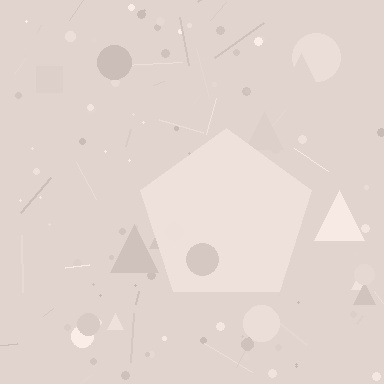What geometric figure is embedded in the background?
A pentagon is embedded in the background.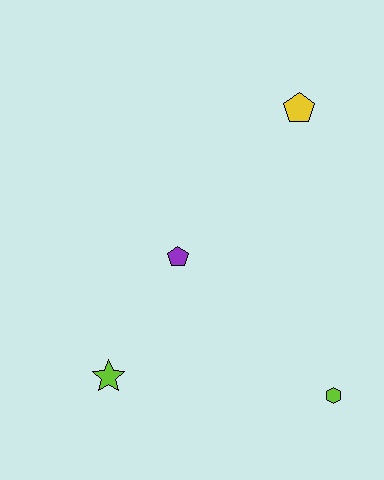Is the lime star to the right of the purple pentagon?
No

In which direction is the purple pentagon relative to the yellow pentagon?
The purple pentagon is below the yellow pentagon.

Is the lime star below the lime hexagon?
No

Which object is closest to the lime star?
The purple pentagon is closest to the lime star.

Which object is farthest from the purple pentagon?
The lime hexagon is farthest from the purple pentagon.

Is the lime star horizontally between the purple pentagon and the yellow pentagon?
No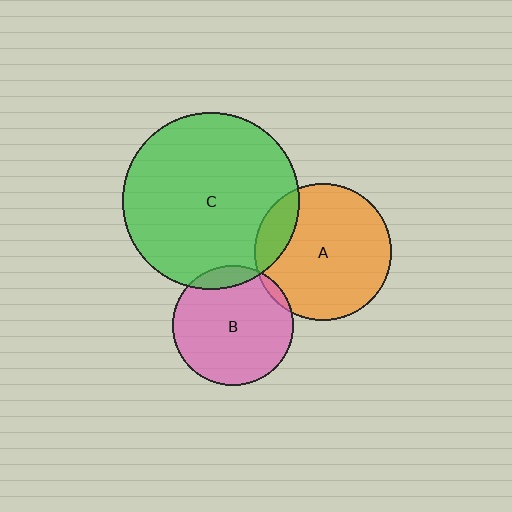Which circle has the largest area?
Circle C (green).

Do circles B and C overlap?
Yes.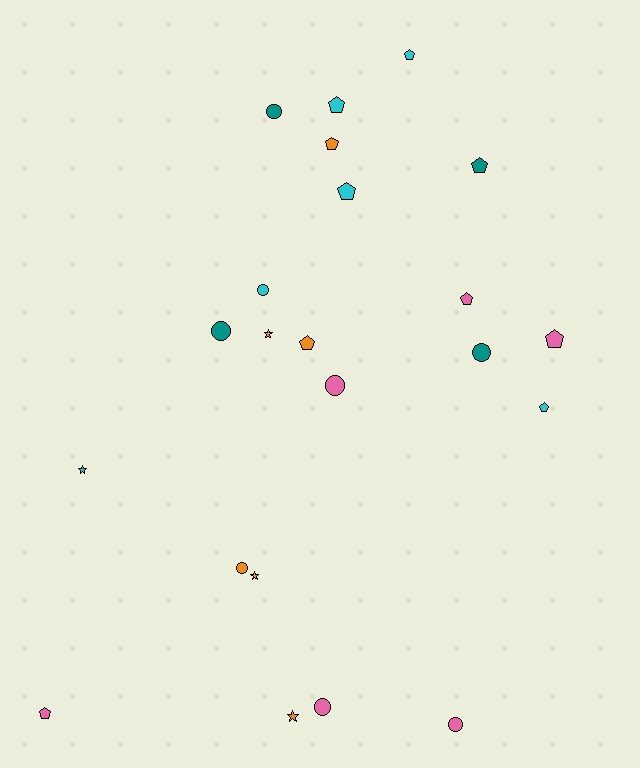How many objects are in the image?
There are 22 objects.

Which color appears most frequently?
Orange, with 6 objects.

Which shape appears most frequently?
Pentagon, with 10 objects.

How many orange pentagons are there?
There are 2 orange pentagons.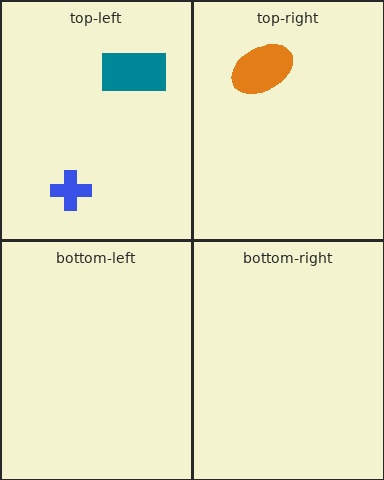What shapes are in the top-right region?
The orange ellipse.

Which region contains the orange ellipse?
The top-right region.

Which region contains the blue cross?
The top-left region.